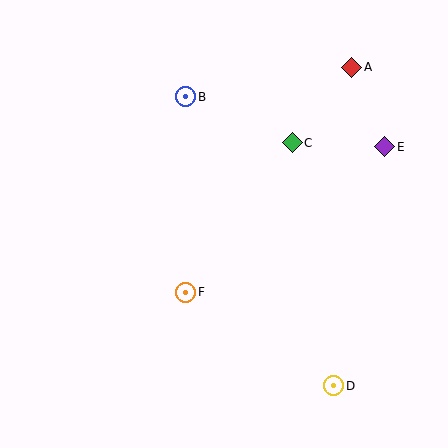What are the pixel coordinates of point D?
Point D is at (334, 386).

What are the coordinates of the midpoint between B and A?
The midpoint between B and A is at (269, 82).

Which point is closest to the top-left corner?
Point B is closest to the top-left corner.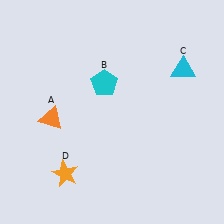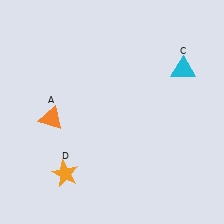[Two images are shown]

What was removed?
The cyan pentagon (B) was removed in Image 2.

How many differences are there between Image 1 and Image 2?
There is 1 difference between the two images.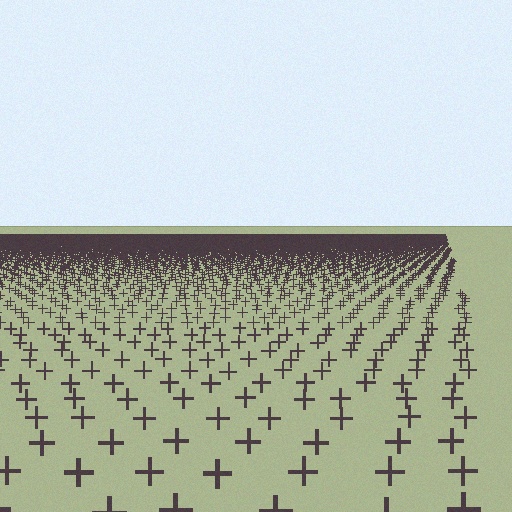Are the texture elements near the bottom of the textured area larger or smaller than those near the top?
Larger. Near the bottom, elements are closer to the viewer and appear at a bigger on-screen size.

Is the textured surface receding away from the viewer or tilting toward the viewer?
The surface is receding away from the viewer. Texture elements get smaller and denser toward the top.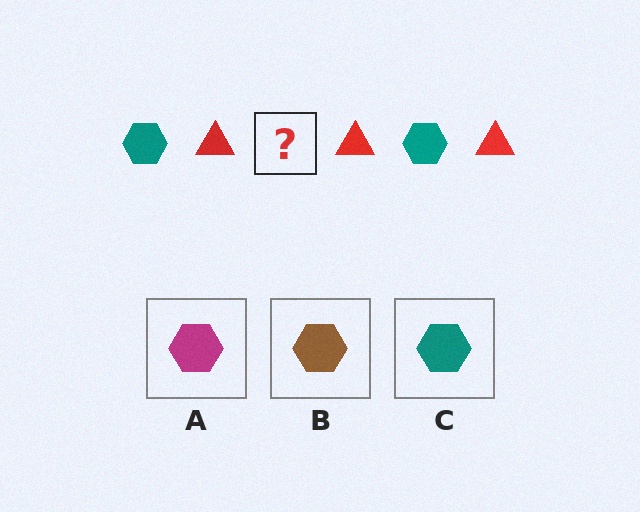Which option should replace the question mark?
Option C.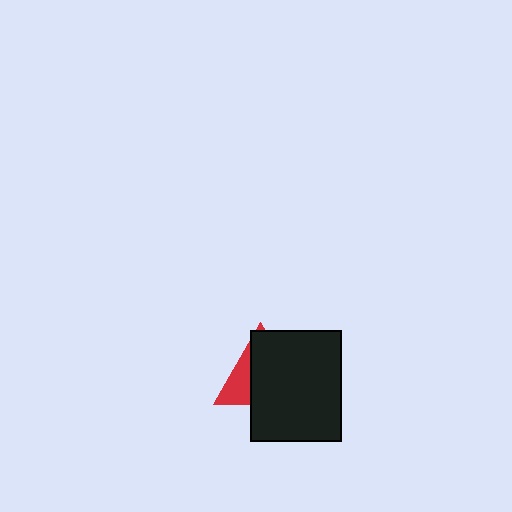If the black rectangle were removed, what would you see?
You would see the complete red triangle.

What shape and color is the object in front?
The object in front is a black rectangle.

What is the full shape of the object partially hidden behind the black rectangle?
The partially hidden object is a red triangle.